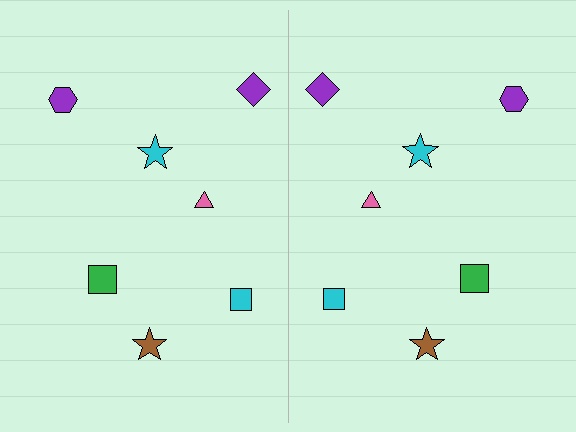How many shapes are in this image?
There are 14 shapes in this image.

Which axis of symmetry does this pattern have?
The pattern has a vertical axis of symmetry running through the center of the image.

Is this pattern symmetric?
Yes, this pattern has bilateral (reflection) symmetry.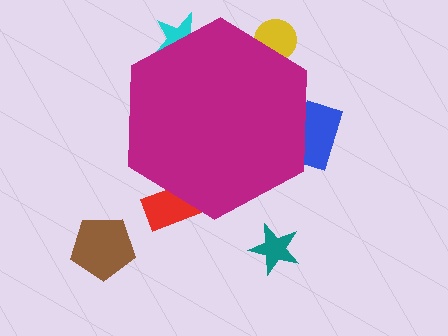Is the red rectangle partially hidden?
Yes, the red rectangle is partially hidden behind the magenta hexagon.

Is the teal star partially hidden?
No, the teal star is fully visible.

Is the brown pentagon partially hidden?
No, the brown pentagon is fully visible.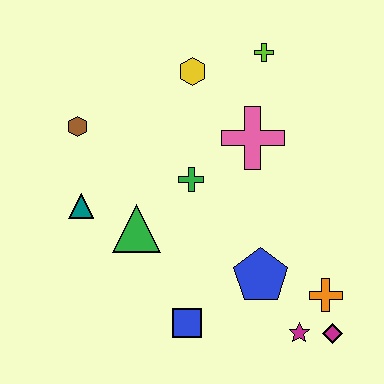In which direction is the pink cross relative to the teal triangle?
The pink cross is to the right of the teal triangle.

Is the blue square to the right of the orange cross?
No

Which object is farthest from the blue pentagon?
The brown hexagon is farthest from the blue pentagon.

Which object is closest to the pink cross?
The green cross is closest to the pink cross.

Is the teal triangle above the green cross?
No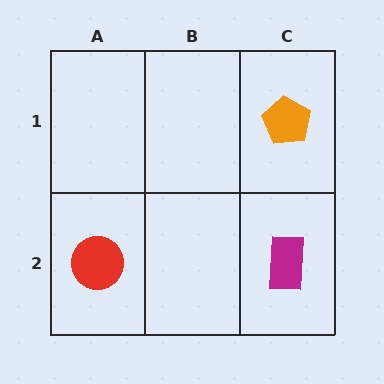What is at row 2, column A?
A red circle.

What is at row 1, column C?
An orange pentagon.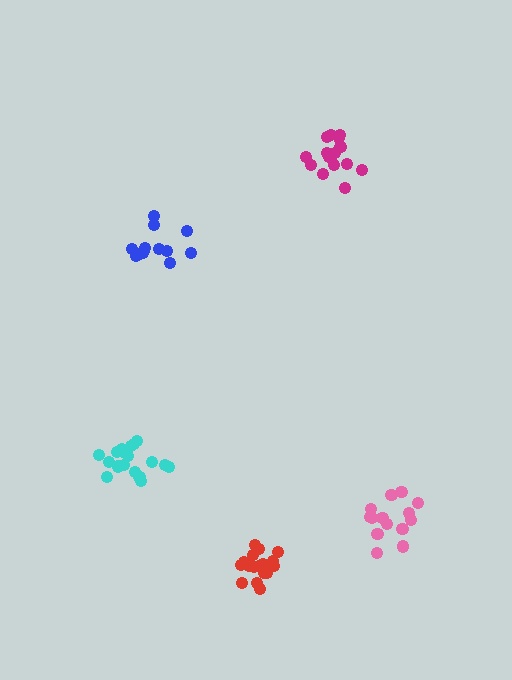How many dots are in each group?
Group 1: 17 dots, Group 2: 19 dots, Group 3: 19 dots, Group 4: 14 dots, Group 5: 13 dots (82 total).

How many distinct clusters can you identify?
There are 5 distinct clusters.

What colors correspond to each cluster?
The clusters are colored: magenta, cyan, red, pink, blue.